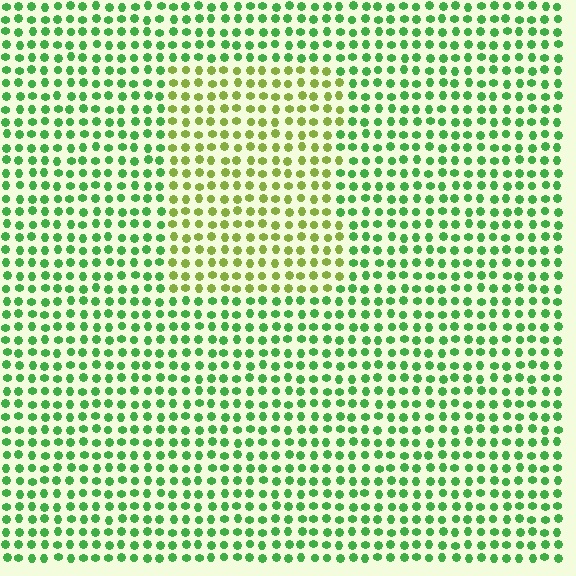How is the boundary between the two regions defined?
The boundary is defined purely by a slight shift in hue (about 42 degrees). Spacing, size, and orientation are identical on both sides.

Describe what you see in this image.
The image is filled with small green elements in a uniform arrangement. A rectangle-shaped region is visible where the elements are tinted to a slightly different hue, forming a subtle color boundary.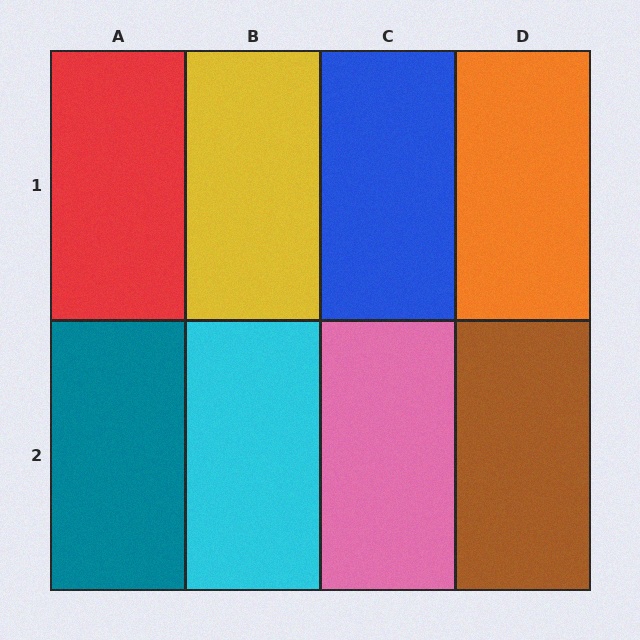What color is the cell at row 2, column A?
Teal.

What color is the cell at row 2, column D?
Brown.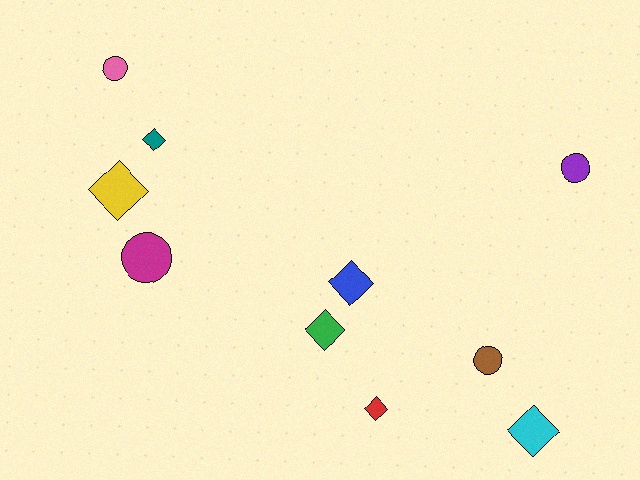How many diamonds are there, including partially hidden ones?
There are 6 diamonds.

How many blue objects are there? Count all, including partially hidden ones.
There is 1 blue object.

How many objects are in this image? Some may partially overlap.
There are 10 objects.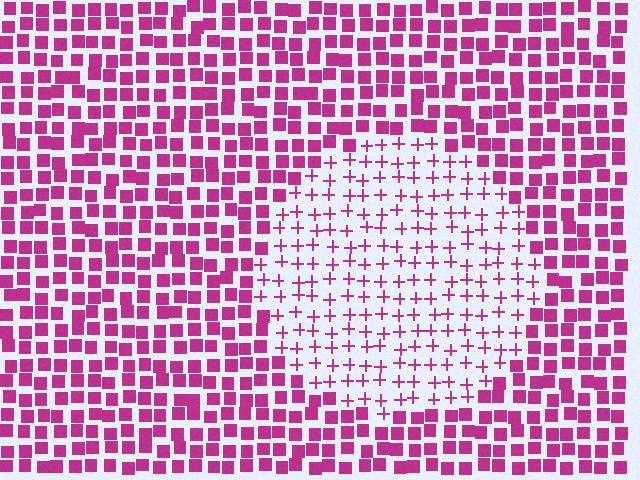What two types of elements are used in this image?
The image uses plus signs inside the circle region and squares outside it.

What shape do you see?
I see a circle.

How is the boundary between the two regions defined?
The boundary is defined by a change in element shape: plus signs inside vs. squares outside. All elements share the same color and spacing.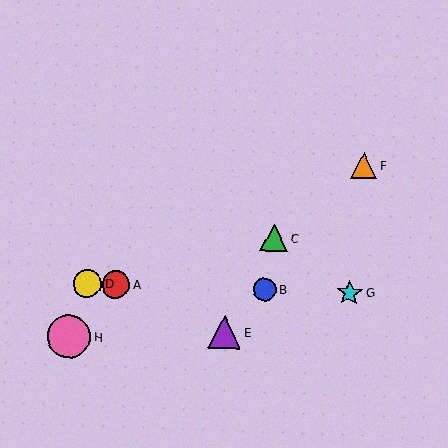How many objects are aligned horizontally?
4 objects (A, B, D, G) are aligned horizontally.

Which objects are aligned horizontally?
Objects A, B, D, G are aligned horizontally.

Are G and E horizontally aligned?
No, G is at y≈293 and E is at y≈332.